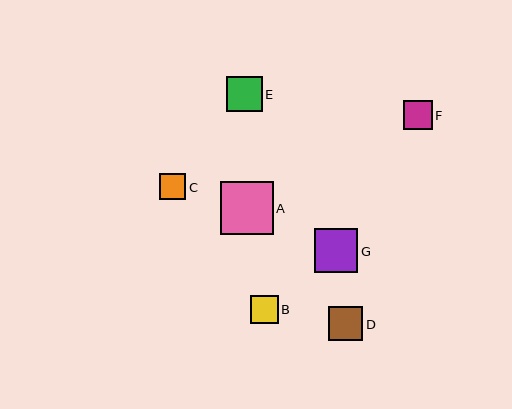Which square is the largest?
Square A is the largest with a size of approximately 53 pixels.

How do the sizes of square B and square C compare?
Square B and square C are approximately the same size.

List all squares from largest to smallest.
From largest to smallest: A, G, E, D, F, B, C.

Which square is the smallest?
Square C is the smallest with a size of approximately 26 pixels.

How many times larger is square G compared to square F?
Square G is approximately 1.5 times the size of square F.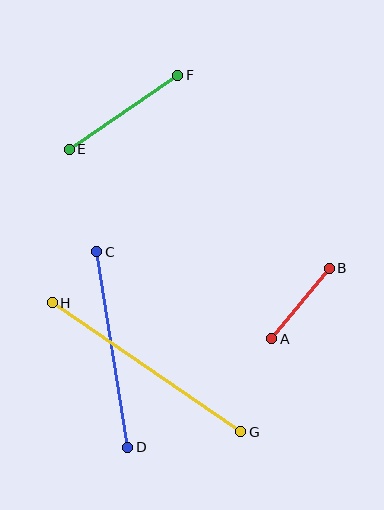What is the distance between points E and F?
The distance is approximately 131 pixels.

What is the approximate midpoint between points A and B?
The midpoint is at approximately (300, 304) pixels.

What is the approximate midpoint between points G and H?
The midpoint is at approximately (146, 367) pixels.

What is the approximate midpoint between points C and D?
The midpoint is at approximately (112, 350) pixels.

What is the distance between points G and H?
The distance is approximately 228 pixels.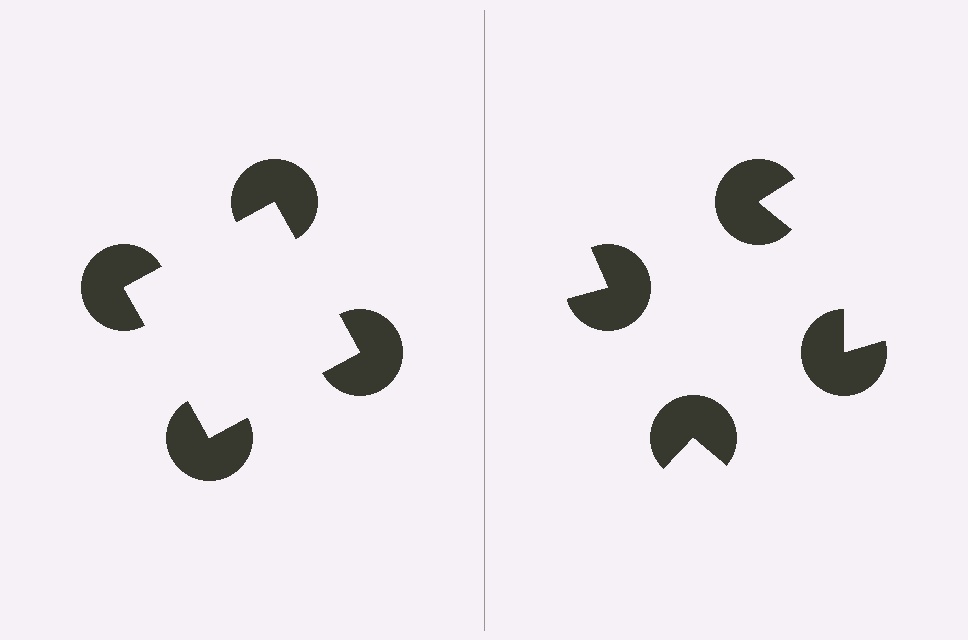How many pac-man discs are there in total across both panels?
8 — 4 on each side.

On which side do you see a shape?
An illusory square appears on the left side. On the right side the wedge cuts are rotated, so no coherent shape forms.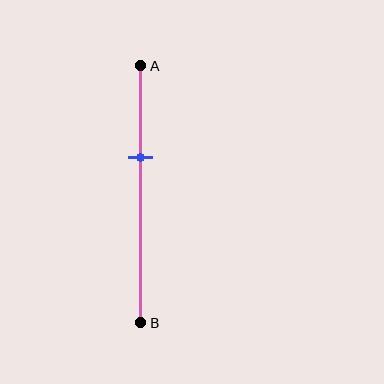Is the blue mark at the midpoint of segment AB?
No, the mark is at about 35% from A, not at the 50% midpoint.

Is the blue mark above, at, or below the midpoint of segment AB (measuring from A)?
The blue mark is above the midpoint of segment AB.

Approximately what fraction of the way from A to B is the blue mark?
The blue mark is approximately 35% of the way from A to B.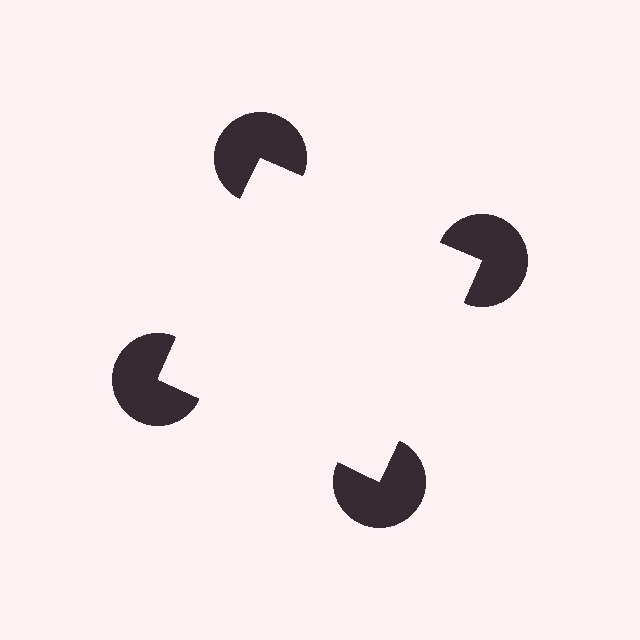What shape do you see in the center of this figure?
An illusory square — its edges are inferred from the aligned wedge cuts in the pac-man discs, not physically drawn.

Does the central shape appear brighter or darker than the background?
It typically appears slightly brighter than the background, even though no actual brightness change is drawn.